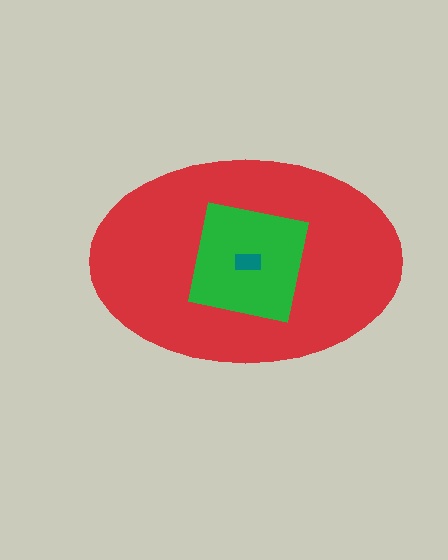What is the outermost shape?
The red ellipse.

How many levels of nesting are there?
3.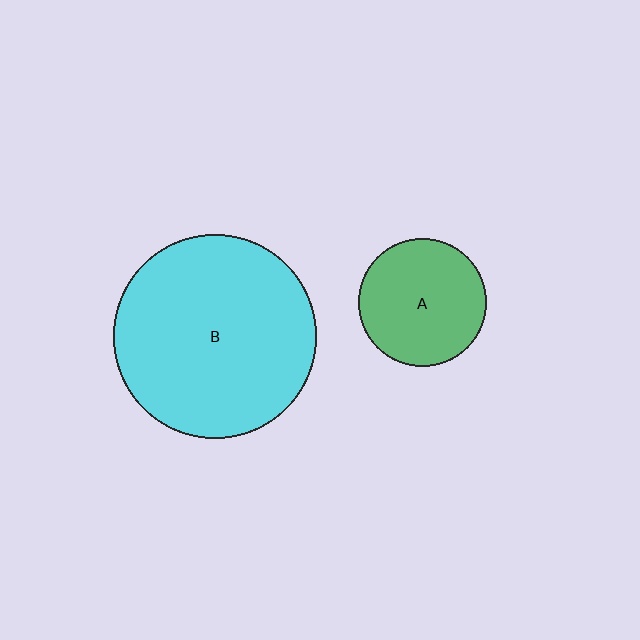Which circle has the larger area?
Circle B (cyan).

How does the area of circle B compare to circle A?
Approximately 2.5 times.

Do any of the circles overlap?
No, none of the circles overlap.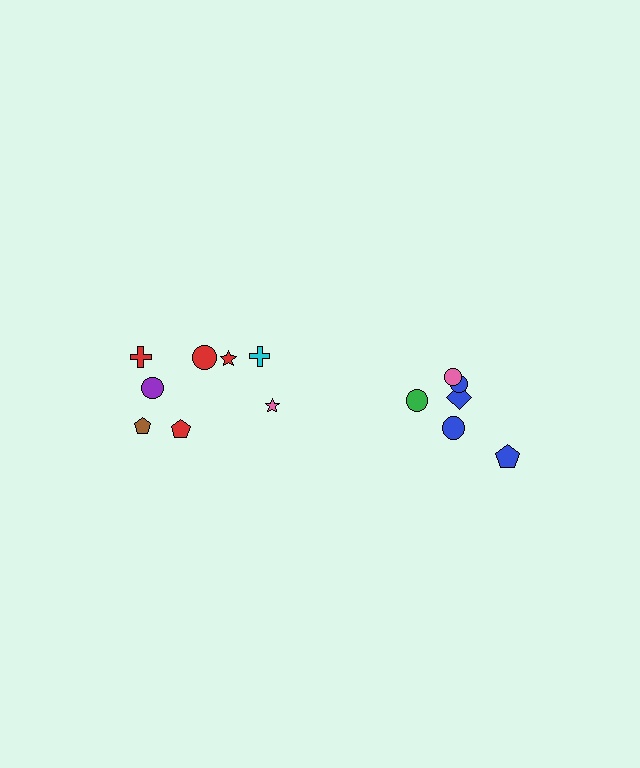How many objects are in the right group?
There are 6 objects.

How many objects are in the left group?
There are 8 objects.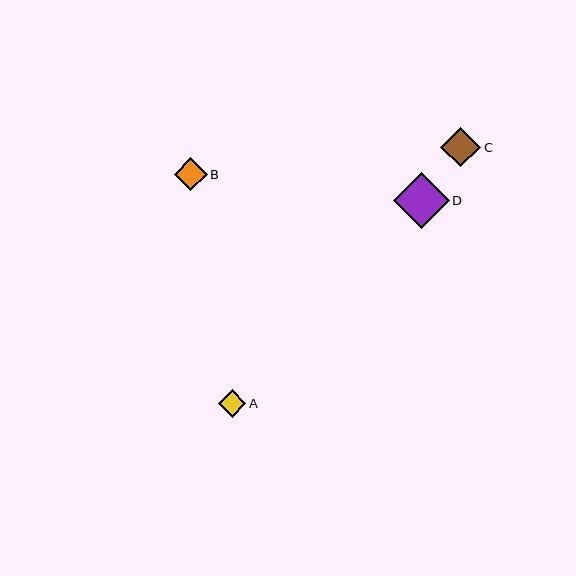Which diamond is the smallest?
Diamond A is the smallest with a size of approximately 27 pixels.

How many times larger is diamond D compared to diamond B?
Diamond D is approximately 1.7 times the size of diamond B.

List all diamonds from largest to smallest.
From largest to smallest: D, C, B, A.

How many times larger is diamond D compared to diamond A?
Diamond D is approximately 2.1 times the size of diamond A.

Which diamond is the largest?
Diamond D is the largest with a size of approximately 56 pixels.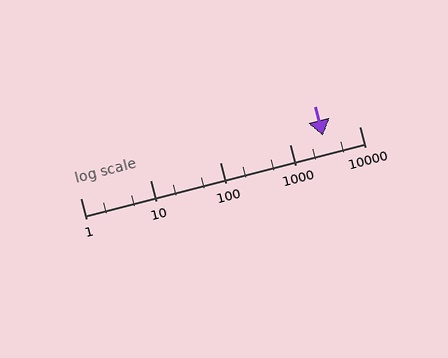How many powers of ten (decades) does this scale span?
The scale spans 4 decades, from 1 to 10000.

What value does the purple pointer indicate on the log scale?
The pointer indicates approximately 3000.